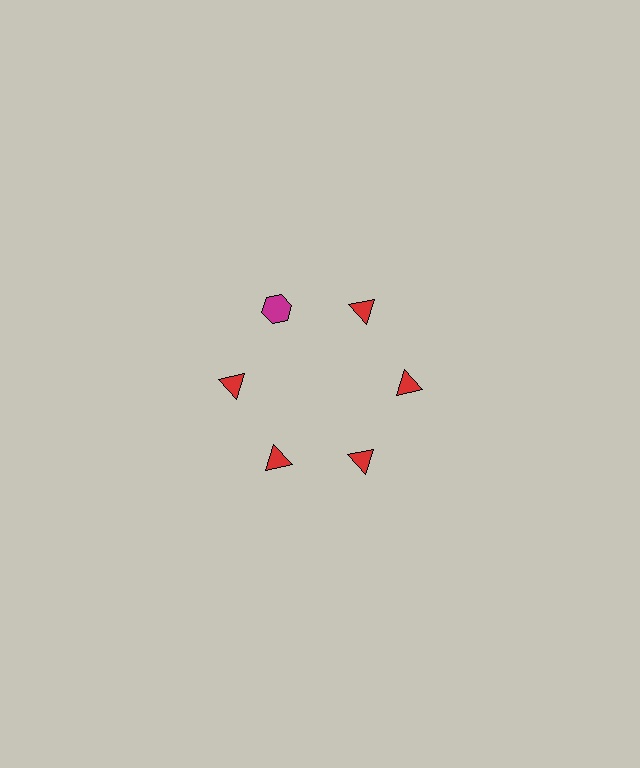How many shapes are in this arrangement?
There are 6 shapes arranged in a ring pattern.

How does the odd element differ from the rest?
It differs in both color (magenta instead of red) and shape (hexagon instead of triangle).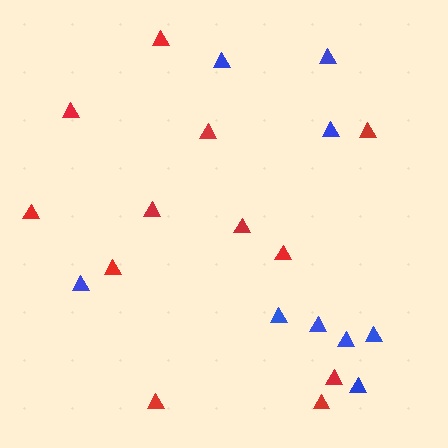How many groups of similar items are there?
There are 2 groups: one group of red triangles (12) and one group of blue triangles (9).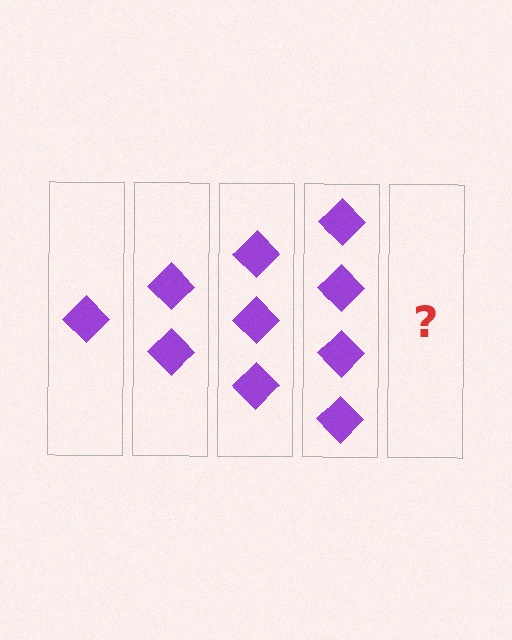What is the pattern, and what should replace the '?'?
The pattern is that each step adds one more diamond. The '?' should be 5 diamonds.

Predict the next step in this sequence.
The next step is 5 diamonds.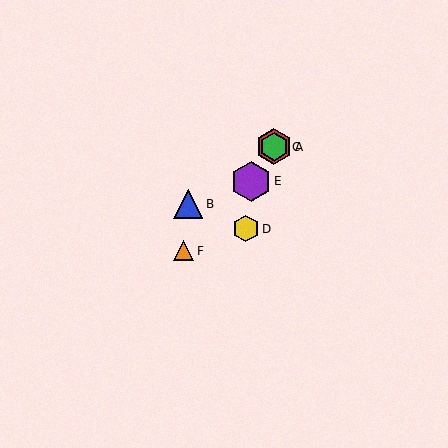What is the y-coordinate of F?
Object F is at y≈251.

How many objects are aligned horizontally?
2 objects (A, C) are aligned horizontally.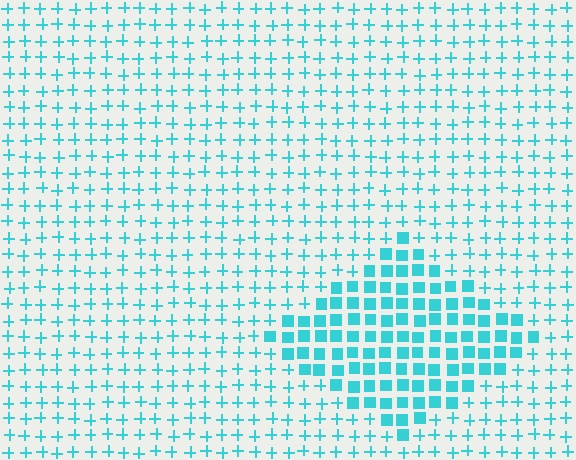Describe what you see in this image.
The image is filled with small cyan elements arranged in a uniform grid. A diamond-shaped region contains squares, while the surrounding area contains plus signs. The boundary is defined purely by the change in element shape.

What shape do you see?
I see a diamond.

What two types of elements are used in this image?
The image uses squares inside the diamond region and plus signs outside it.